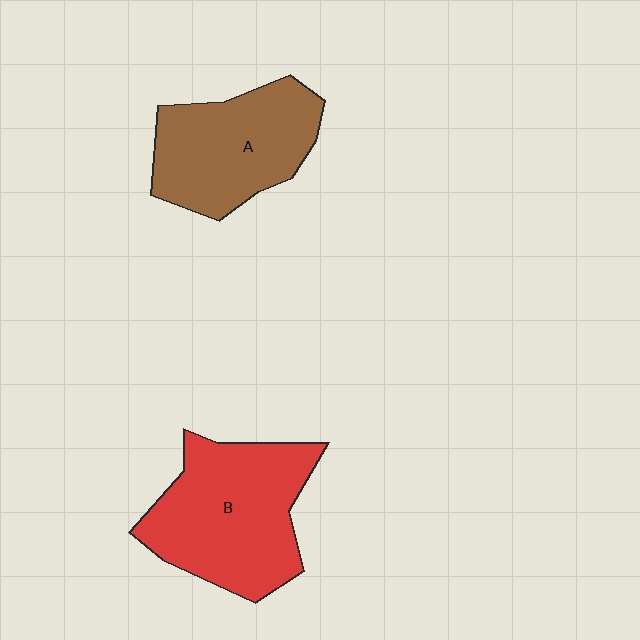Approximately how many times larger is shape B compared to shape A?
Approximately 1.2 times.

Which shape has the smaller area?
Shape A (brown).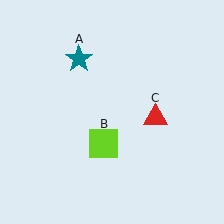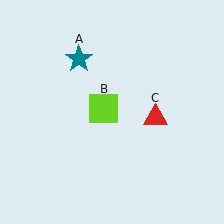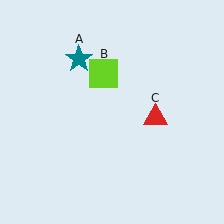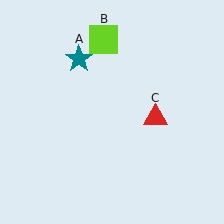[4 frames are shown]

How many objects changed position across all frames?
1 object changed position: lime square (object B).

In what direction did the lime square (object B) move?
The lime square (object B) moved up.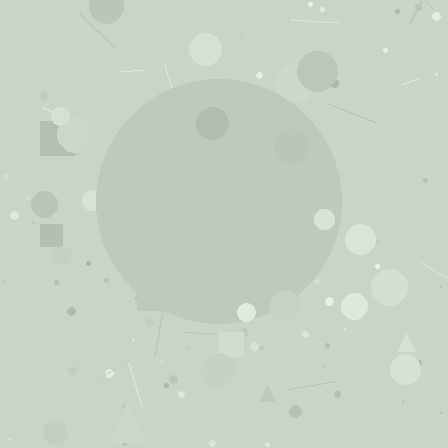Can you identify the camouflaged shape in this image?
The camouflaged shape is a circle.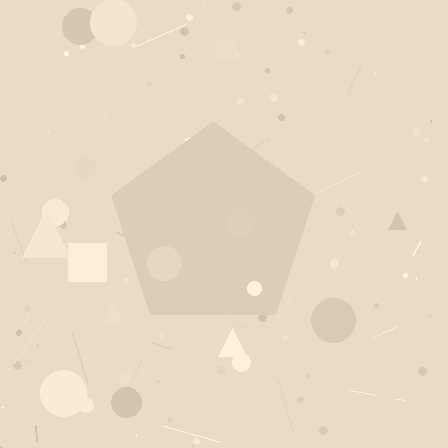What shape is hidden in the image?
A pentagon is hidden in the image.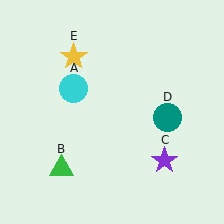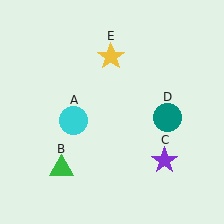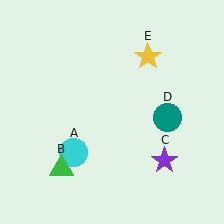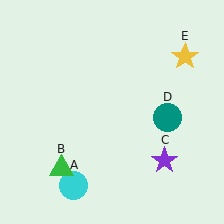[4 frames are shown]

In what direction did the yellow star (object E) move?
The yellow star (object E) moved right.